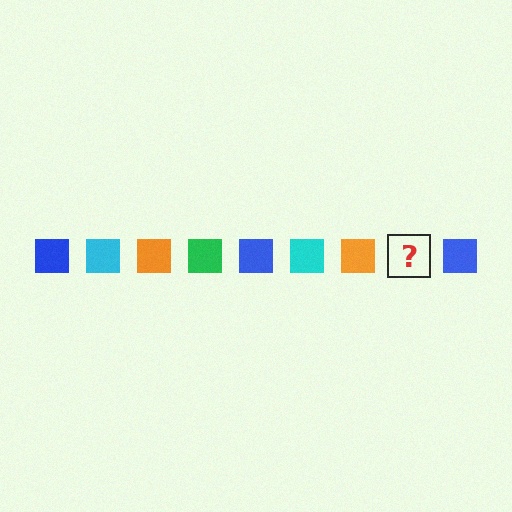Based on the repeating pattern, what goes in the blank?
The blank should be a green square.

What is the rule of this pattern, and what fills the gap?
The rule is that the pattern cycles through blue, cyan, orange, green squares. The gap should be filled with a green square.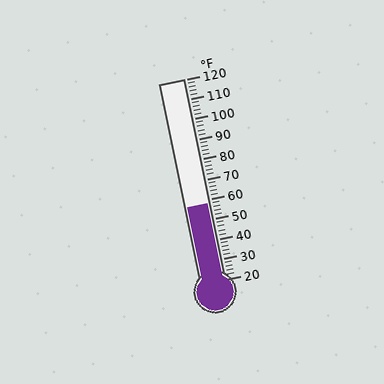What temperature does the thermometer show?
The thermometer shows approximately 58°F.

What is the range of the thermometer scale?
The thermometer scale ranges from 20°F to 120°F.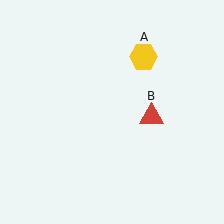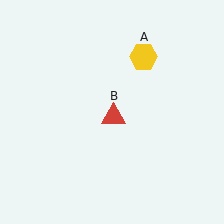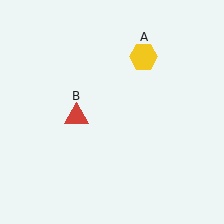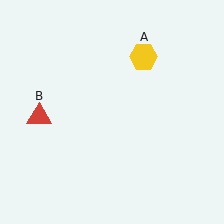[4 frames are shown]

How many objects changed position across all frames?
1 object changed position: red triangle (object B).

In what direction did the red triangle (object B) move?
The red triangle (object B) moved left.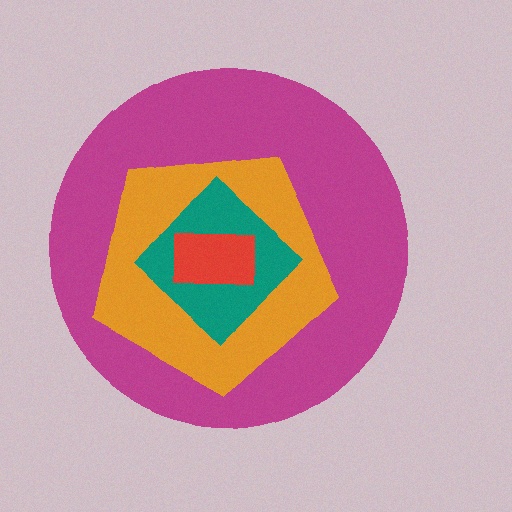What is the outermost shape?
The magenta circle.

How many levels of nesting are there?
4.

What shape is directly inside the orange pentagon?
The teal diamond.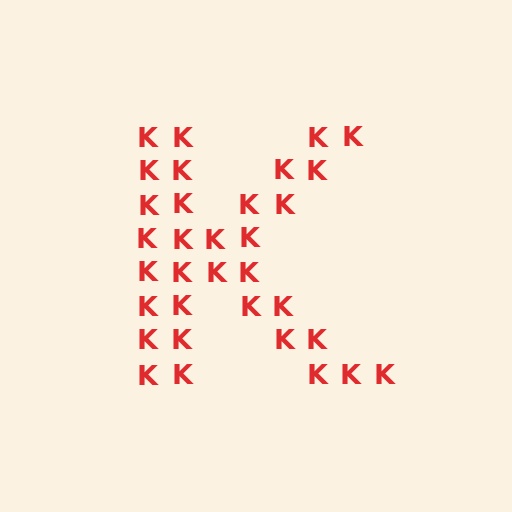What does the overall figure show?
The overall figure shows the letter K.